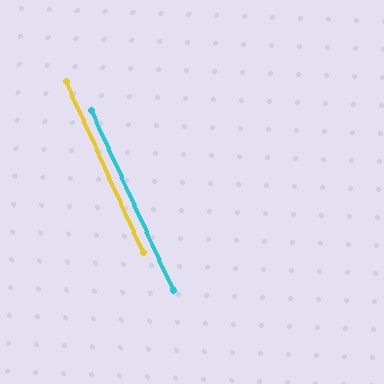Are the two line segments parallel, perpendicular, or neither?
Parallel — their directions differ by only 0.5°.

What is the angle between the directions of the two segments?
Approximately 0 degrees.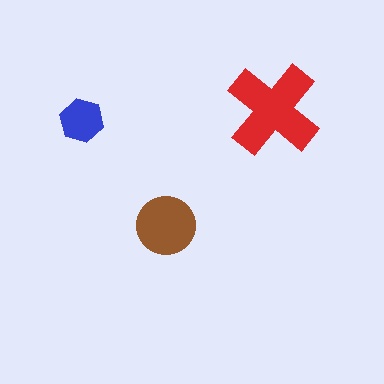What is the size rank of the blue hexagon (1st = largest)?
3rd.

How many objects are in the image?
There are 3 objects in the image.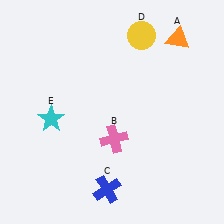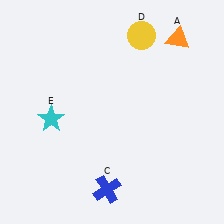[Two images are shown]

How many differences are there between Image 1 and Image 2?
There is 1 difference between the two images.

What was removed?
The pink cross (B) was removed in Image 2.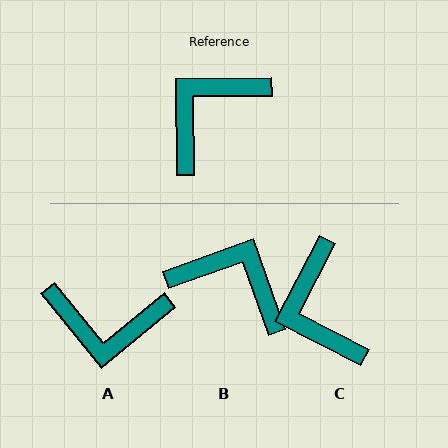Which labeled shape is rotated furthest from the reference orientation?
A, about 129 degrees away.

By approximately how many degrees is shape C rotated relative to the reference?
Approximately 62 degrees counter-clockwise.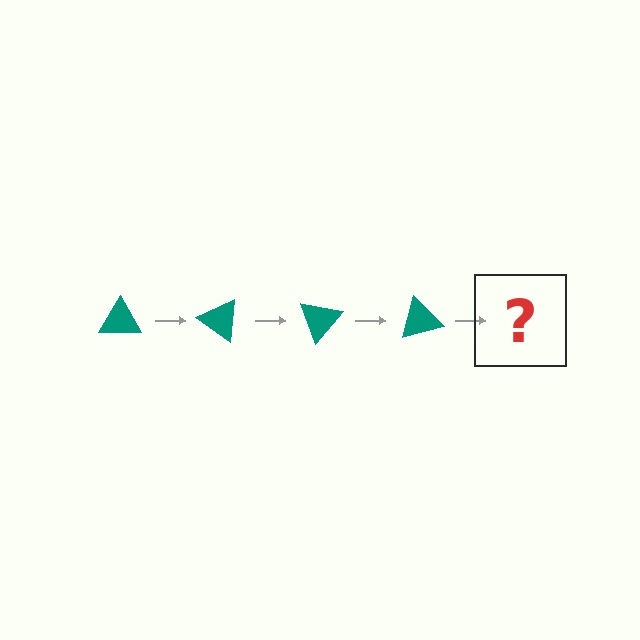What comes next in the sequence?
The next element should be a teal triangle rotated 140 degrees.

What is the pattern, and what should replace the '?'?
The pattern is that the triangle rotates 35 degrees each step. The '?' should be a teal triangle rotated 140 degrees.